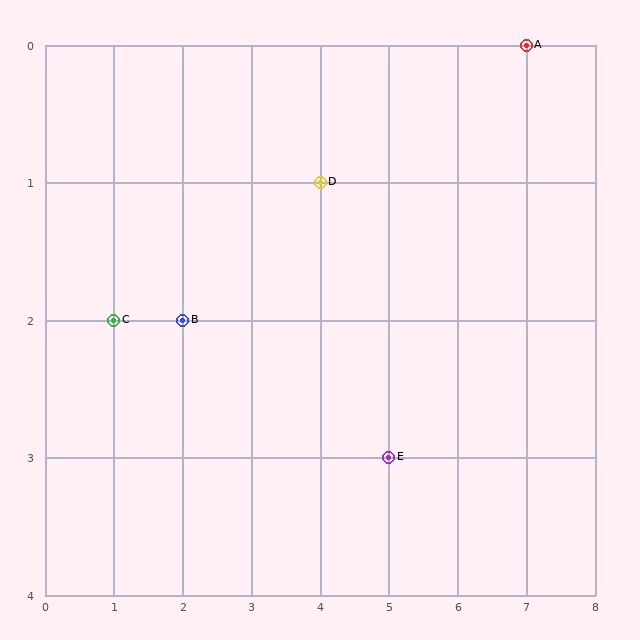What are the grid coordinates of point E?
Point E is at grid coordinates (5, 3).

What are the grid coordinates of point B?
Point B is at grid coordinates (2, 2).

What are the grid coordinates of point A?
Point A is at grid coordinates (7, 0).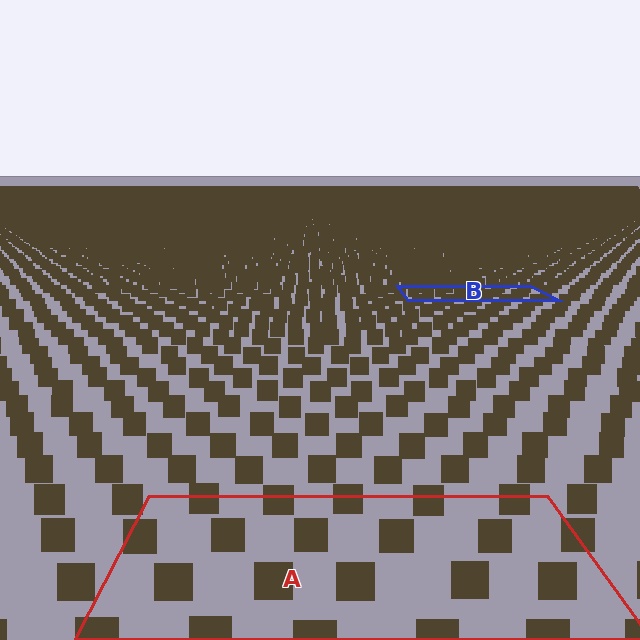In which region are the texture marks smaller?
The texture marks are smaller in region B, because it is farther away.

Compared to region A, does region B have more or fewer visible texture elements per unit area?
Region B has more texture elements per unit area — they are packed more densely because it is farther away.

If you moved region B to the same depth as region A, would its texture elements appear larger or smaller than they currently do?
They would appear larger. At a closer depth, the same texture elements are projected at a bigger on-screen size.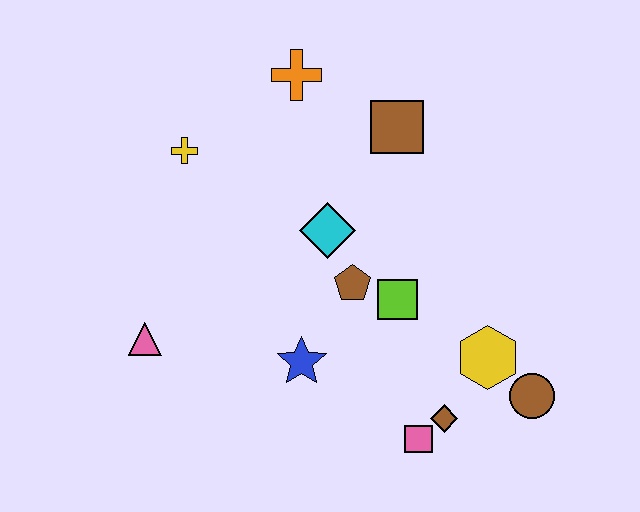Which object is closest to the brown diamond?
The pink square is closest to the brown diamond.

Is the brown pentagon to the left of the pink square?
Yes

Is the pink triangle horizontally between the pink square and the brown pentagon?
No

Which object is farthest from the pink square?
The orange cross is farthest from the pink square.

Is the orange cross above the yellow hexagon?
Yes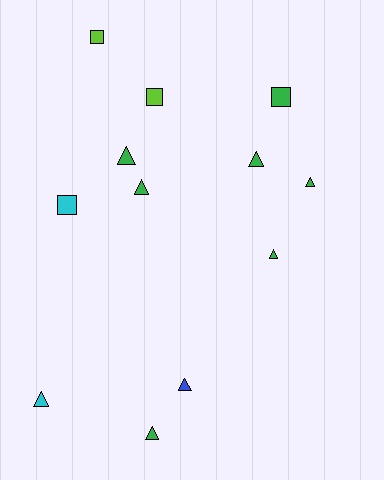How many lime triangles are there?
There are no lime triangles.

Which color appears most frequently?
Green, with 7 objects.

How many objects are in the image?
There are 12 objects.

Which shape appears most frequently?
Triangle, with 8 objects.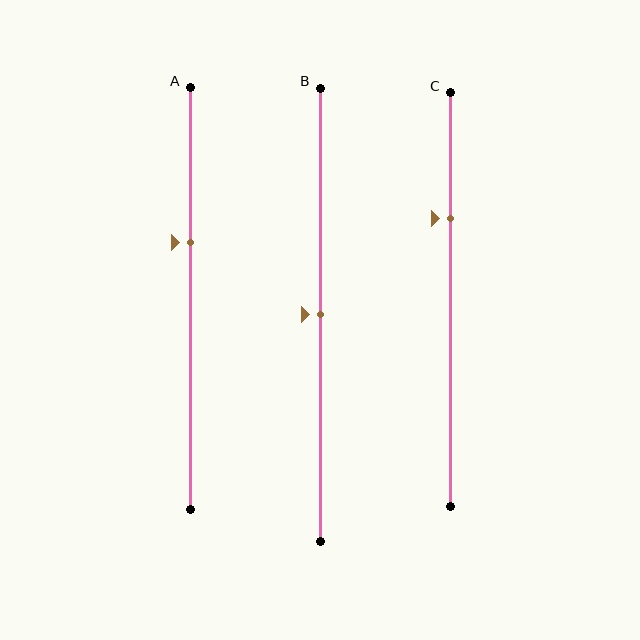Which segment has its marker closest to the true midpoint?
Segment B has its marker closest to the true midpoint.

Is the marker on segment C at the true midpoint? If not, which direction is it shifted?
No, the marker on segment C is shifted upward by about 19% of the segment length.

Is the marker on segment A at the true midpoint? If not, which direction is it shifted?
No, the marker on segment A is shifted upward by about 13% of the segment length.